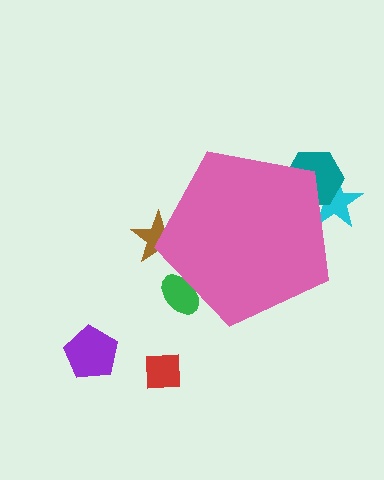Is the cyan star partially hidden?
Yes, the cyan star is partially hidden behind the pink pentagon.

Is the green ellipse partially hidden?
Yes, the green ellipse is partially hidden behind the pink pentagon.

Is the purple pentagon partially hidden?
No, the purple pentagon is fully visible.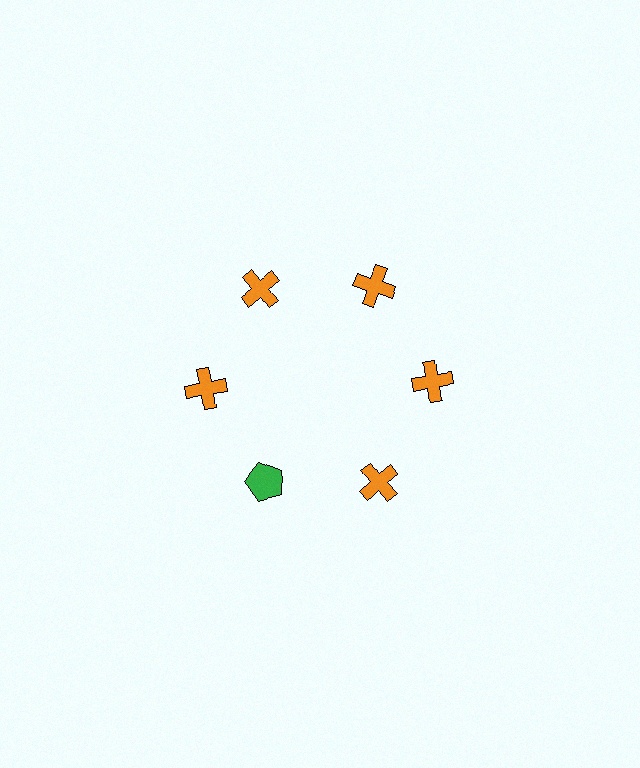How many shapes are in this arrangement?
There are 6 shapes arranged in a ring pattern.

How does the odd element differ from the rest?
It differs in both color (green instead of orange) and shape (pentagon instead of cross).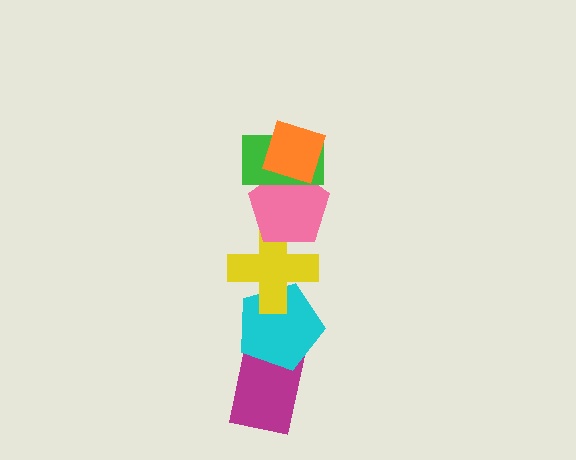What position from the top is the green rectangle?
The green rectangle is 2nd from the top.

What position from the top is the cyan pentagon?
The cyan pentagon is 5th from the top.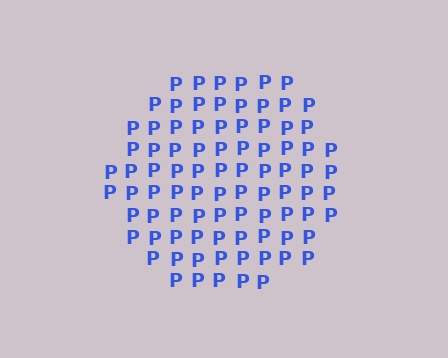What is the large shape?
The large shape is a circle.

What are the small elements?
The small elements are letter P's.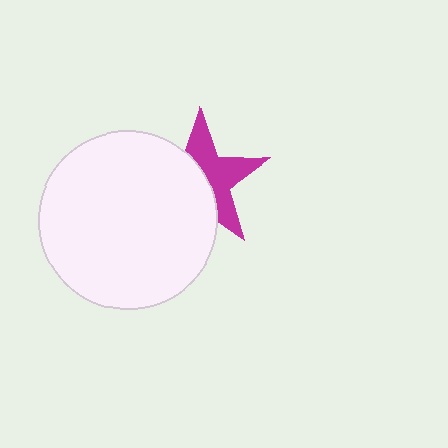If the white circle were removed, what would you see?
You would see the complete magenta star.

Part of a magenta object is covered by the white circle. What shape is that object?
It is a star.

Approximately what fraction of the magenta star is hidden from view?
Roughly 51% of the magenta star is hidden behind the white circle.